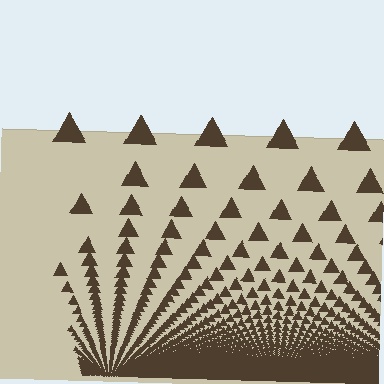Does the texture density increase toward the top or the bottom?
Density increases toward the bottom.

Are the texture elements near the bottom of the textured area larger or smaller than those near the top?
Smaller. The gradient is inverted — elements near the bottom are smaller and denser.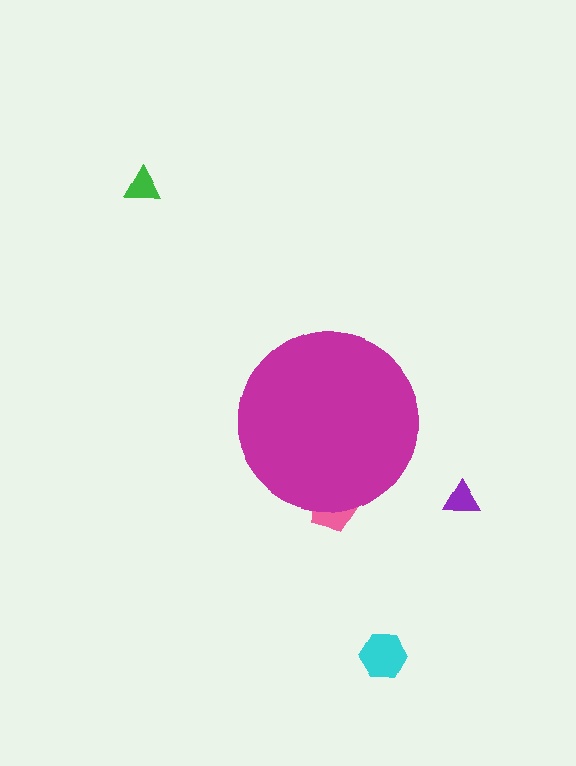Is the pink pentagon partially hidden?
Yes, the pink pentagon is partially hidden behind the magenta circle.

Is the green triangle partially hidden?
No, the green triangle is fully visible.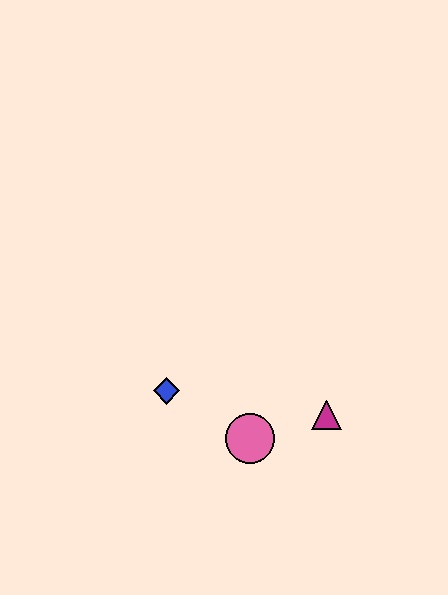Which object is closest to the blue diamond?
The pink circle is closest to the blue diamond.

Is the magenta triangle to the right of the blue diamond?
Yes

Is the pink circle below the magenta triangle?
Yes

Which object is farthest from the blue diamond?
The magenta triangle is farthest from the blue diamond.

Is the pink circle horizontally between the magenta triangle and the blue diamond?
Yes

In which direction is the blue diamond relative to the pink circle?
The blue diamond is to the left of the pink circle.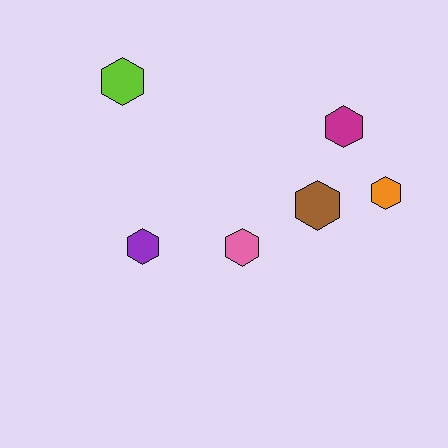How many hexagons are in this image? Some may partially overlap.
There are 6 hexagons.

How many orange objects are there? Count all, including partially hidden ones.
There is 1 orange object.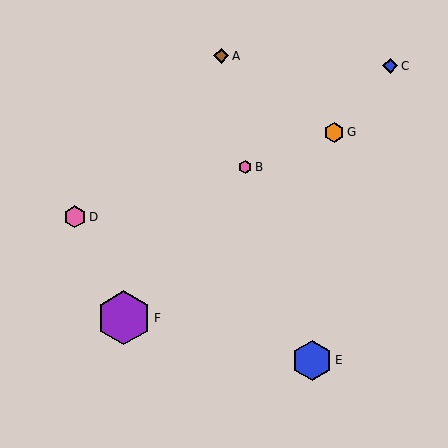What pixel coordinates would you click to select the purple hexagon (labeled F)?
Click at (124, 318) to select the purple hexagon F.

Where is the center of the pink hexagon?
The center of the pink hexagon is at (75, 217).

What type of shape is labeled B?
Shape B is a pink hexagon.